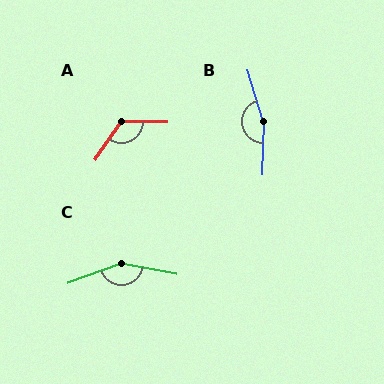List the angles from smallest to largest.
A (124°), C (149°), B (162°).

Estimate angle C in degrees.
Approximately 149 degrees.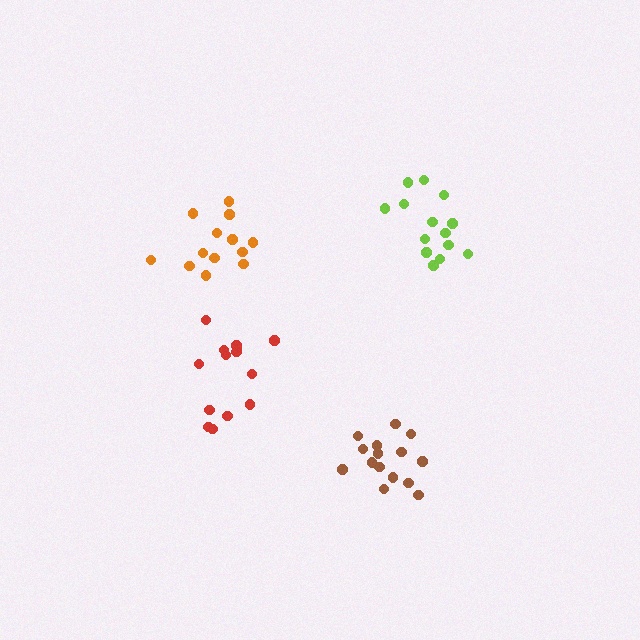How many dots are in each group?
Group 1: 13 dots, Group 2: 14 dots, Group 3: 14 dots, Group 4: 15 dots (56 total).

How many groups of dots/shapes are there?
There are 4 groups.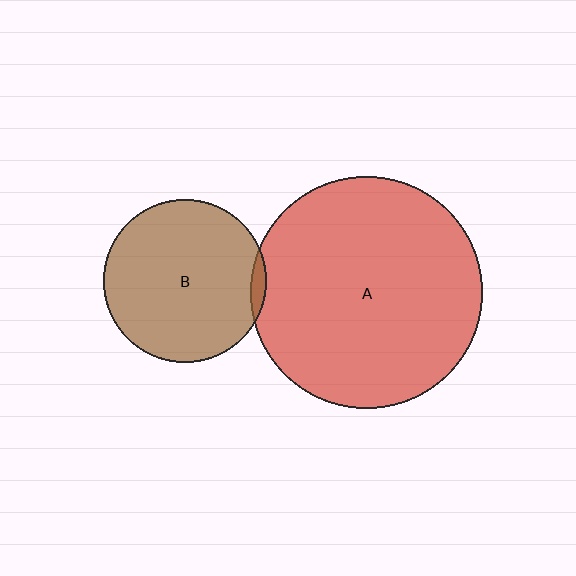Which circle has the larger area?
Circle A (red).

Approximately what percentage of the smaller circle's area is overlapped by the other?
Approximately 5%.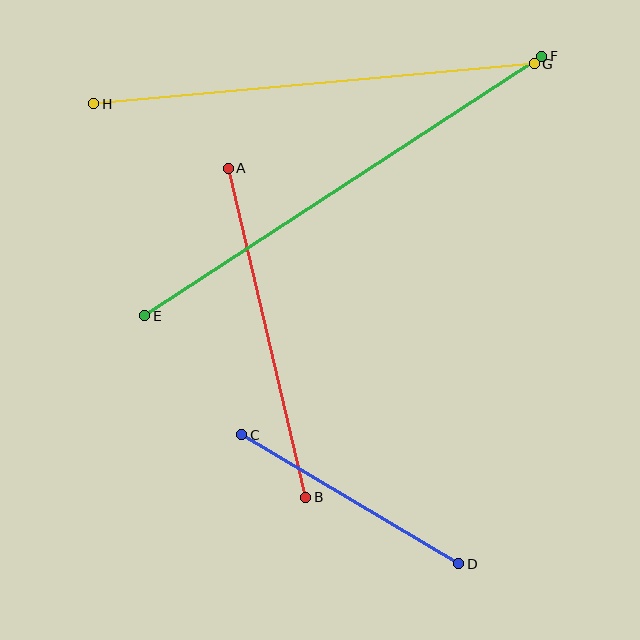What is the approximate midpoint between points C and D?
The midpoint is at approximately (350, 499) pixels.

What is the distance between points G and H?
The distance is approximately 442 pixels.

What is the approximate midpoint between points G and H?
The midpoint is at approximately (314, 84) pixels.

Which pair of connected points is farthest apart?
Points E and F are farthest apart.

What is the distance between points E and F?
The distance is approximately 474 pixels.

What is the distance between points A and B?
The distance is approximately 338 pixels.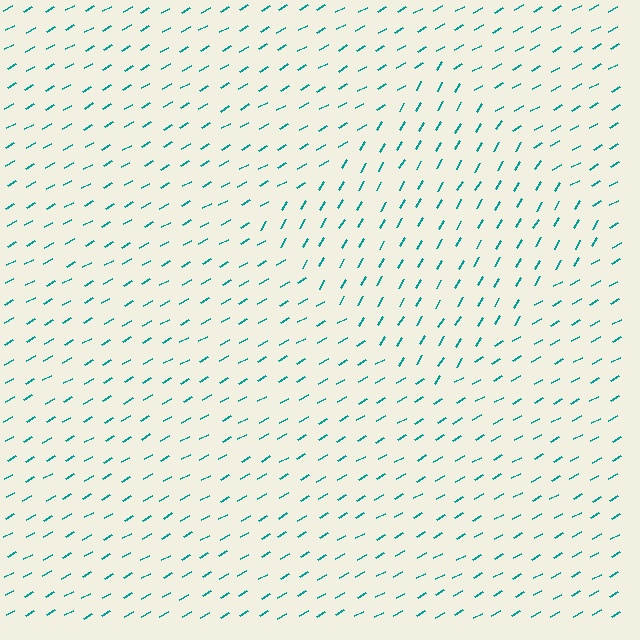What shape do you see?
I see a diamond.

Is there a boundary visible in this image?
Yes, there is a texture boundary formed by a change in line orientation.